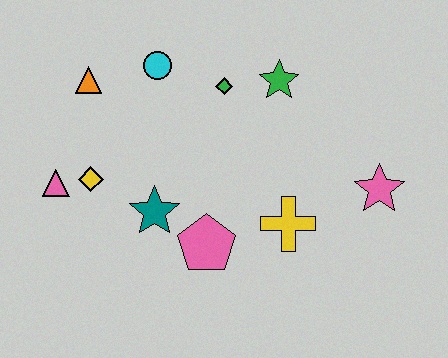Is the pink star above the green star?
No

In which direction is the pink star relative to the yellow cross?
The pink star is to the right of the yellow cross.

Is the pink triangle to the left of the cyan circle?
Yes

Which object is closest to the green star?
The green diamond is closest to the green star.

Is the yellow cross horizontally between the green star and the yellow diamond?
No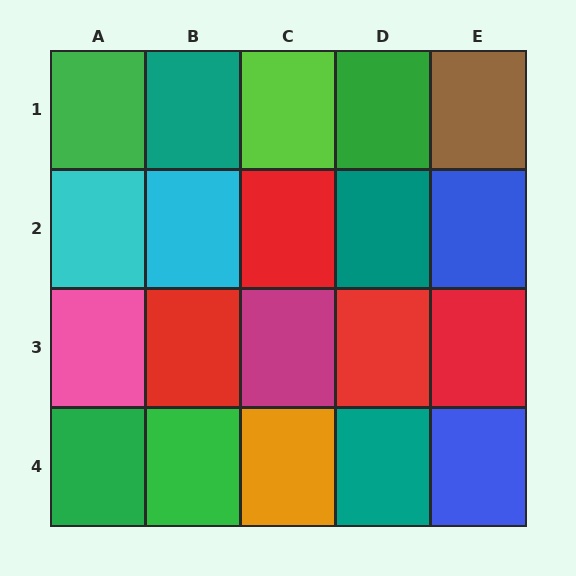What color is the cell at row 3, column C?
Magenta.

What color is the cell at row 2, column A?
Cyan.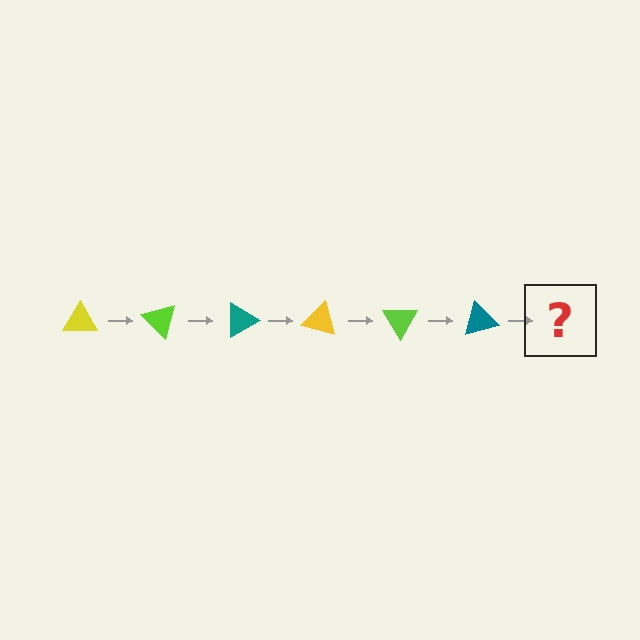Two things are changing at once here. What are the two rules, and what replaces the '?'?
The two rules are that it rotates 45 degrees each step and the color cycles through yellow, lime, and teal. The '?' should be a yellow triangle, rotated 270 degrees from the start.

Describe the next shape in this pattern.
It should be a yellow triangle, rotated 270 degrees from the start.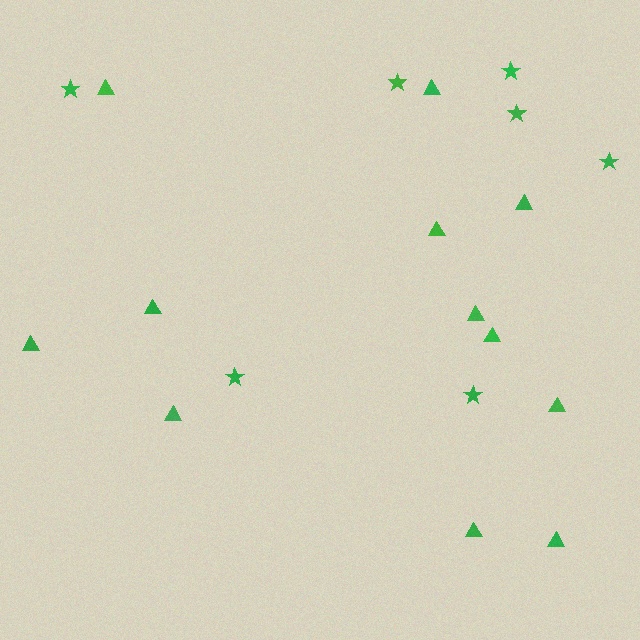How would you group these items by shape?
There are 2 groups: one group of triangles (12) and one group of stars (7).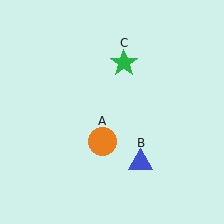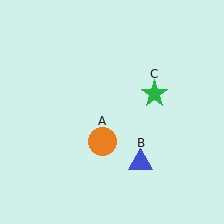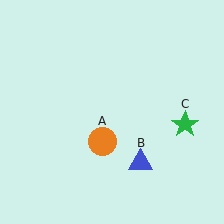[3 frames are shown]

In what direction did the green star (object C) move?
The green star (object C) moved down and to the right.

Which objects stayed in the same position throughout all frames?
Orange circle (object A) and blue triangle (object B) remained stationary.